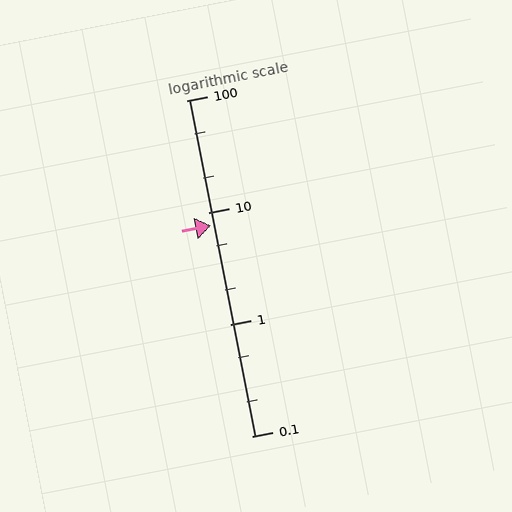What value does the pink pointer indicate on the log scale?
The pointer indicates approximately 7.6.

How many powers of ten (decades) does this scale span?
The scale spans 3 decades, from 0.1 to 100.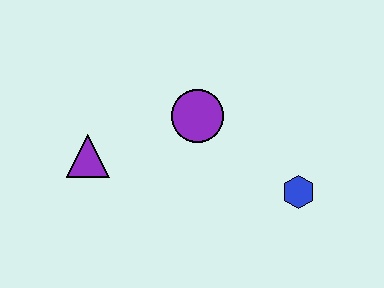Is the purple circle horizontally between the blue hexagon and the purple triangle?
Yes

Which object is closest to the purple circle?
The purple triangle is closest to the purple circle.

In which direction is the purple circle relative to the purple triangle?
The purple circle is to the right of the purple triangle.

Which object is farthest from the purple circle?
The blue hexagon is farthest from the purple circle.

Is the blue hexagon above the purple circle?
No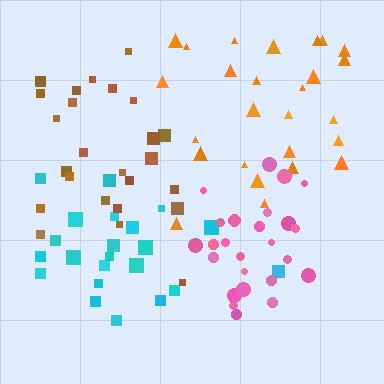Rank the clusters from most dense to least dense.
pink, cyan, brown, orange.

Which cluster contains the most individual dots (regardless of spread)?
Orange (26).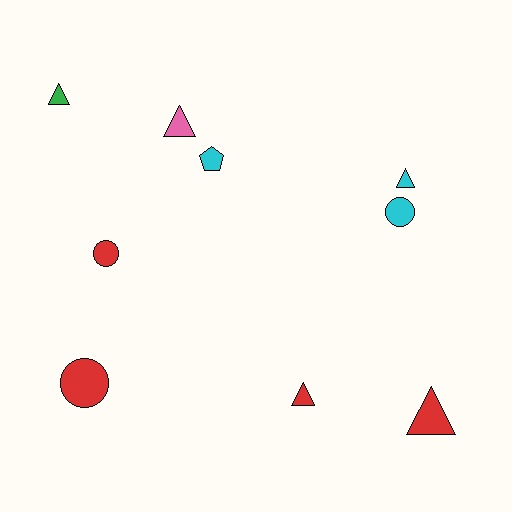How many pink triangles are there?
There is 1 pink triangle.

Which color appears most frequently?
Red, with 4 objects.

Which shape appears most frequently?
Triangle, with 5 objects.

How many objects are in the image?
There are 9 objects.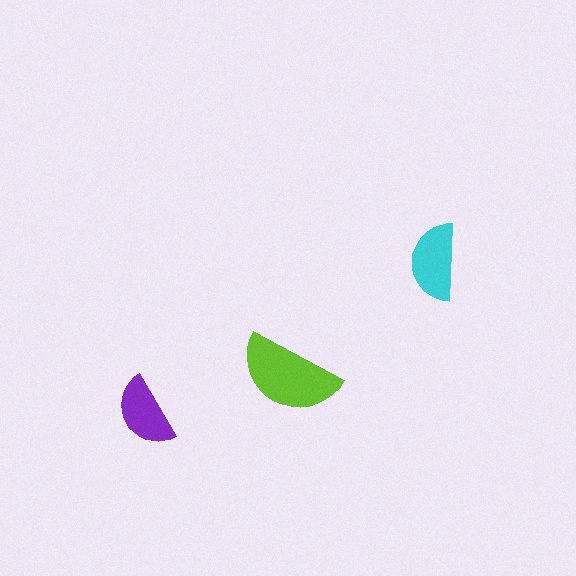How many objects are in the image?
There are 3 objects in the image.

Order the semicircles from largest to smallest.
the lime one, the cyan one, the purple one.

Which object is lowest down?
The purple semicircle is bottommost.